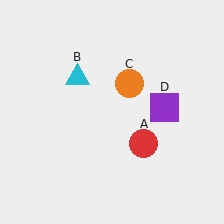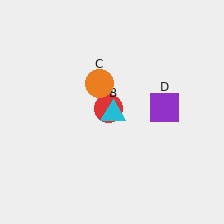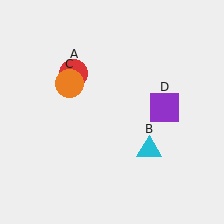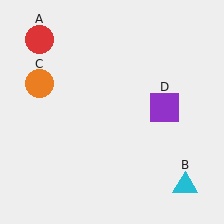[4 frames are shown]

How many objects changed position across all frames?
3 objects changed position: red circle (object A), cyan triangle (object B), orange circle (object C).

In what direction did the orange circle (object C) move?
The orange circle (object C) moved left.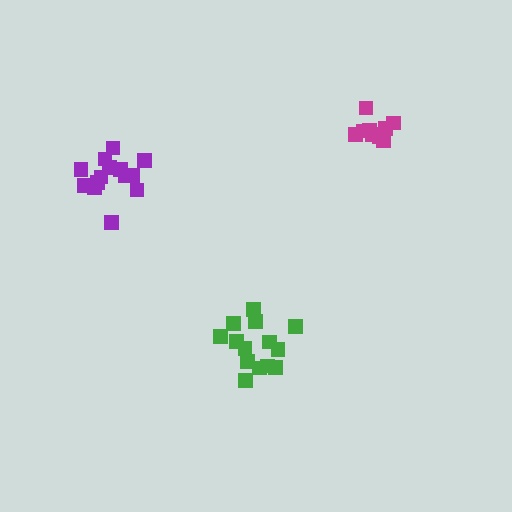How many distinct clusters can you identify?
There are 3 distinct clusters.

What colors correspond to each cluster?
The clusters are colored: magenta, purple, green.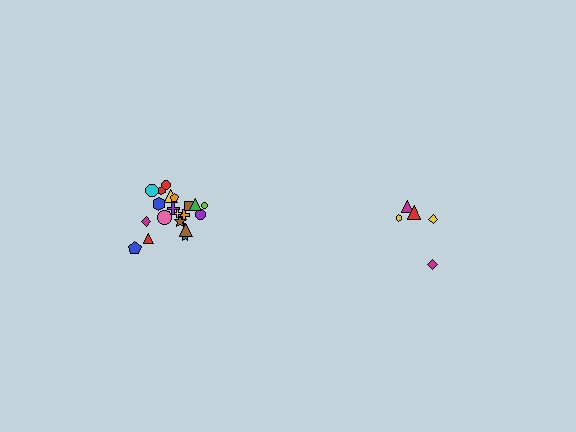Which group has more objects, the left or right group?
The left group.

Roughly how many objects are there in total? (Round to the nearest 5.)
Roughly 25 objects in total.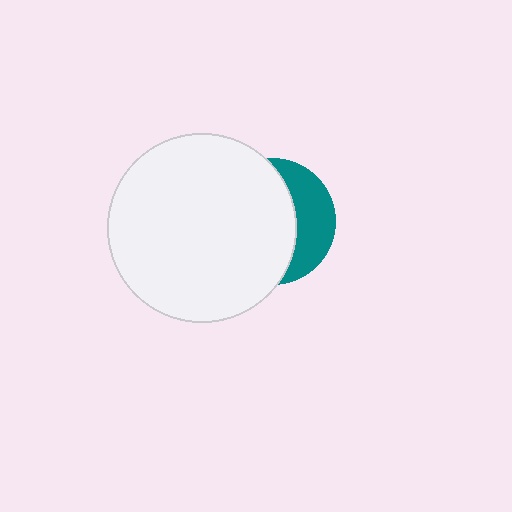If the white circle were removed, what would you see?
You would see the complete teal circle.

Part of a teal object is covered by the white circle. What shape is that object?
It is a circle.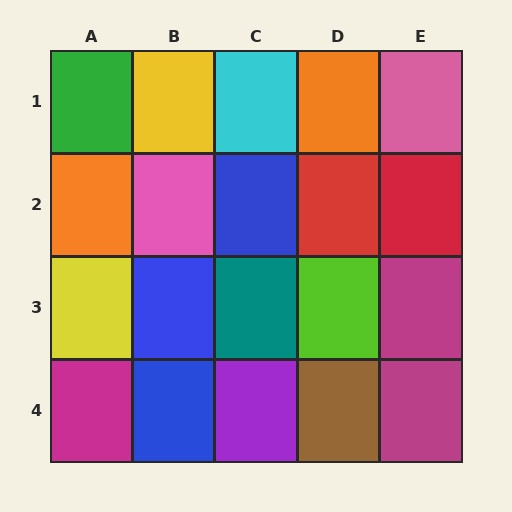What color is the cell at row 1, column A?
Green.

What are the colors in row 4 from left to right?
Magenta, blue, purple, brown, magenta.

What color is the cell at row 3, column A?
Yellow.